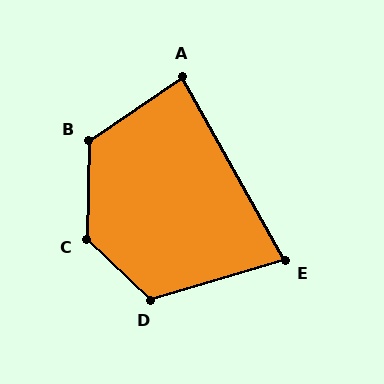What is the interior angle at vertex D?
Approximately 120 degrees (obtuse).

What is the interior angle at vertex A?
Approximately 85 degrees (approximately right).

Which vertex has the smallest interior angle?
E, at approximately 77 degrees.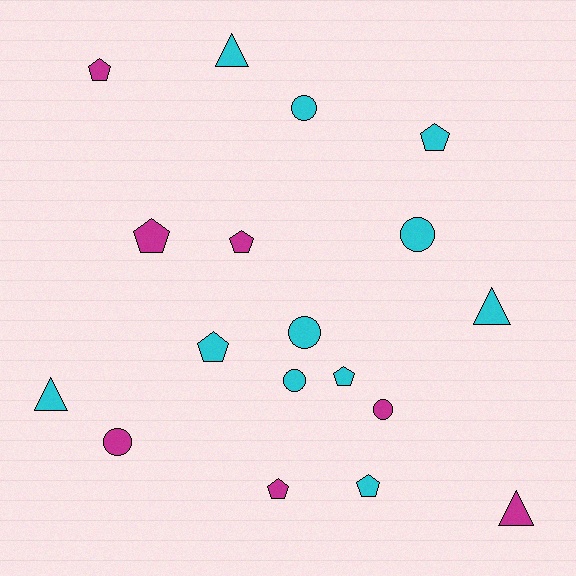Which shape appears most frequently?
Pentagon, with 8 objects.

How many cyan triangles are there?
There are 3 cyan triangles.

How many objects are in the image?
There are 18 objects.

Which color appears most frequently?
Cyan, with 11 objects.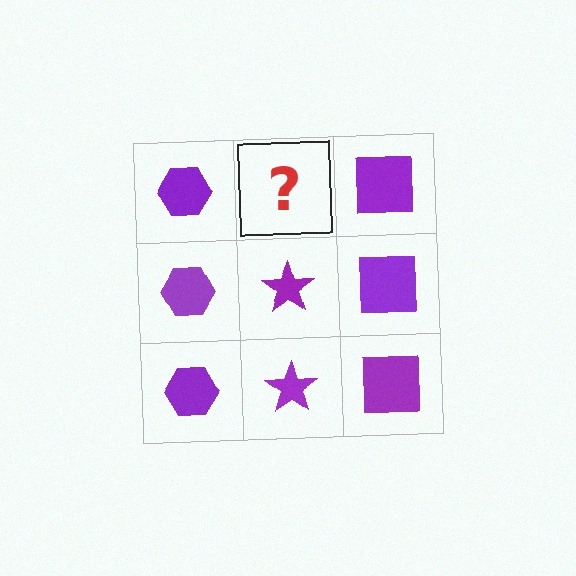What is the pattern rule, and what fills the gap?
The rule is that each column has a consistent shape. The gap should be filled with a purple star.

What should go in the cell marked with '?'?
The missing cell should contain a purple star.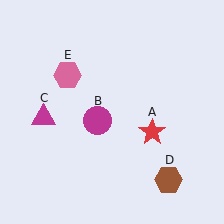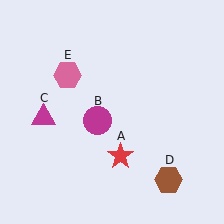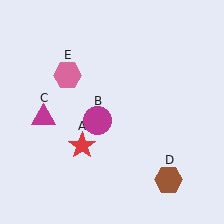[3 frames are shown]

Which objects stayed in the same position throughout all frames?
Magenta circle (object B) and magenta triangle (object C) and brown hexagon (object D) and pink hexagon (object E) remained stationary.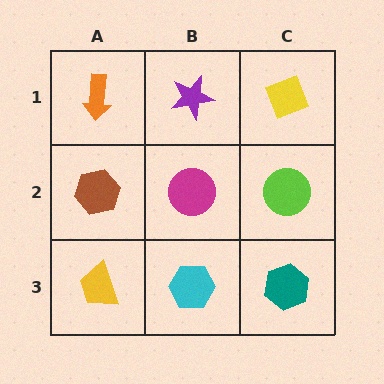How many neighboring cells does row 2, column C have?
3.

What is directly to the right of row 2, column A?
A magenta circle.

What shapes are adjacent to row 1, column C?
A lime circle (row 2, column C), a purple star (row 1, column B).